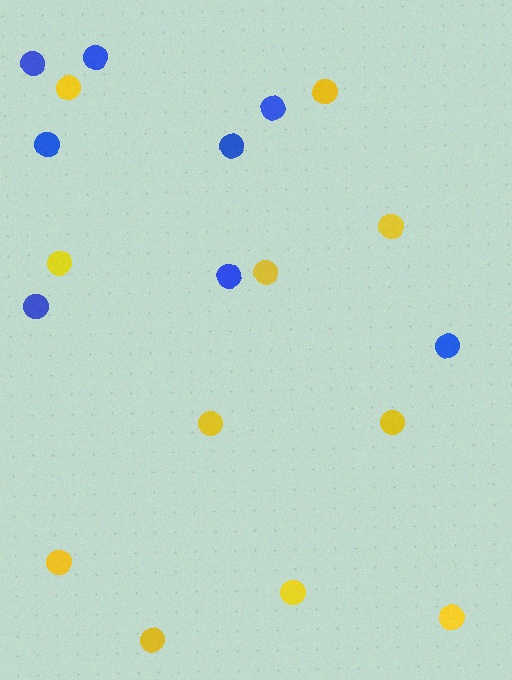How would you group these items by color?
There are 2 groups: one group of yellow circles (11) and one group of blue circles (8).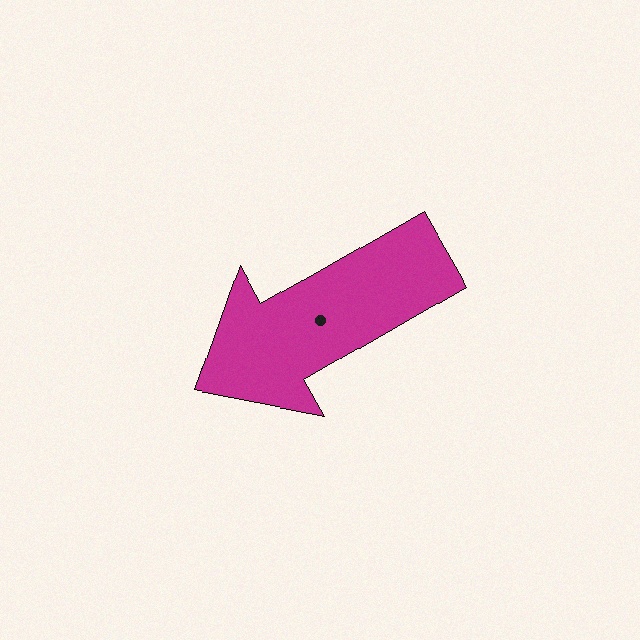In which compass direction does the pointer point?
Southwest.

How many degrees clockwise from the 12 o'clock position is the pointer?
Approximately 240 degrees.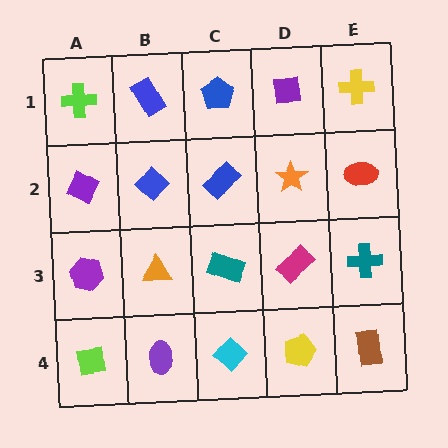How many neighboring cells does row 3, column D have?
4.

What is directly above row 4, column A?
A purple hexagon.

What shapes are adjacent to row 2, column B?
A blue rectangle (row 1, column B), an orange triangle (row 3, column B), a purple diamond (row 2, column A), a blue rectangle (row 2, column C).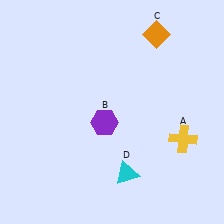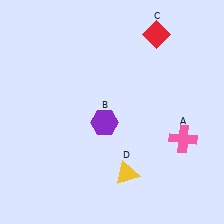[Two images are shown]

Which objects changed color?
A changed from yellow to pink. C changed from orange to red. D changed from cyan to yellow.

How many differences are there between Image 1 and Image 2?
There are 3 differences between the two images.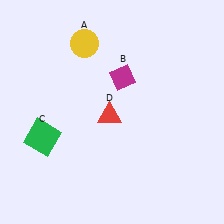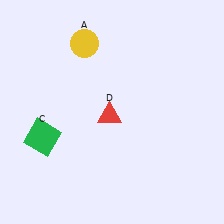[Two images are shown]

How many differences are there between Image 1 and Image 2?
There is 1 difference between the two images.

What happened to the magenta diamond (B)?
The magenta diamond (B) was removed in Image 2. It was in the top-right area of Image 1.